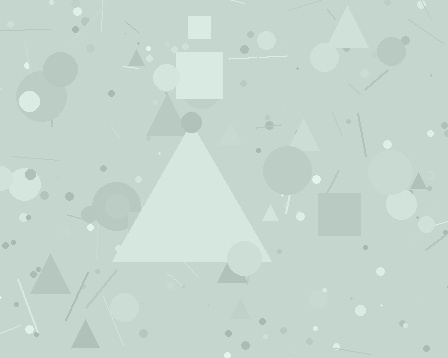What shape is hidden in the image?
A triangle is hidden in the image.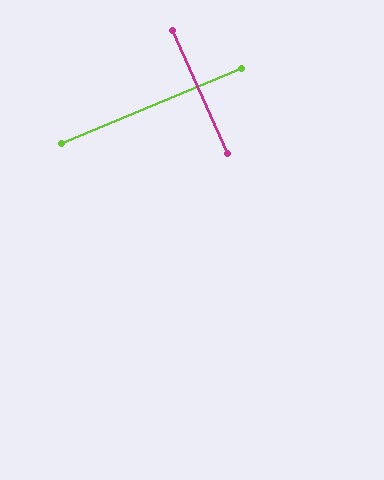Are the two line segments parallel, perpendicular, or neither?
Perpendicular — they meet at approximately 88°.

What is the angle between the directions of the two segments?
Approximately 88 degrees.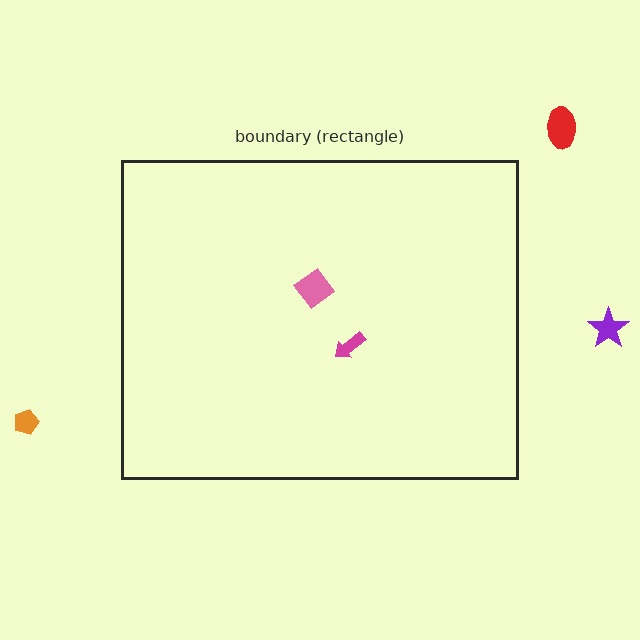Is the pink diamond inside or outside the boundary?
Inside.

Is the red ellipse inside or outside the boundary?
Outside.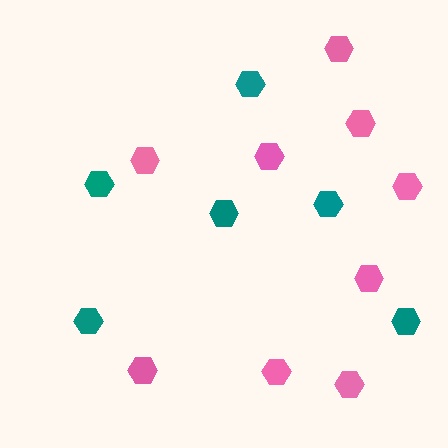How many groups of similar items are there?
There are 2 groups: one group of teal hexagons (6) and one group of pink hexagons (9).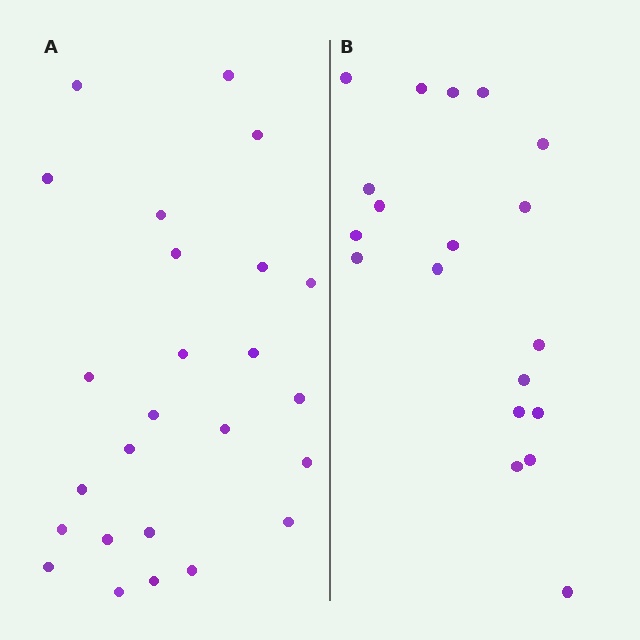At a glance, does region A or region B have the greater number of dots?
Region A (the left region) has more dots.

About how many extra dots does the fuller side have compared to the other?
Region A has about 6 more dots than region B.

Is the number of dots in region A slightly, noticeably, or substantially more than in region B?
Region A has noticeably more, but not dramatically so. The ratio is roughly 1.3 to 1.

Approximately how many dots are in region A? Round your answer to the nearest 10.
About 20 dots. (The exact count is 25, which rounds to 20.)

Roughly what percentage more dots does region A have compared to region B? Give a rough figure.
About 30% more.